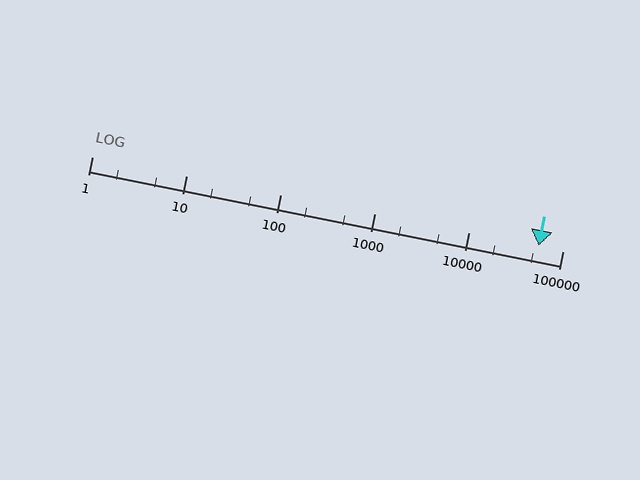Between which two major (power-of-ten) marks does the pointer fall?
The pointer is between 10000 and 100000.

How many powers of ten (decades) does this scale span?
The scale spans 5 decades, from 1 to 100000.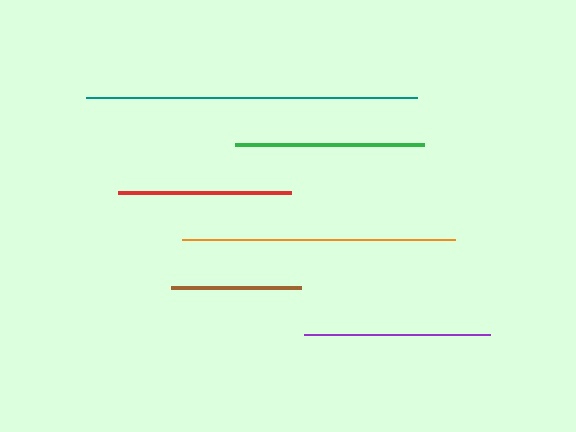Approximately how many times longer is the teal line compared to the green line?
The teal line is approximately 1.8 times the length of the green line.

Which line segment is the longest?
The teal line is the longest at approximately 331 pixels.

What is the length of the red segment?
The red segment is approximately 173 pixels long.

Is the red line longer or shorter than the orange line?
The orange line is longer than the red line.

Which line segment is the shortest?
The brown line is the shortest at approximately 130 pixels.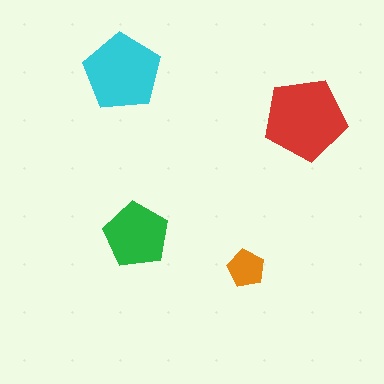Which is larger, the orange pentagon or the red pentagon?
The red one.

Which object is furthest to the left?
The cyan pentagon is leftmost.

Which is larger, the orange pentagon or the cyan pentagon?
The cyan one.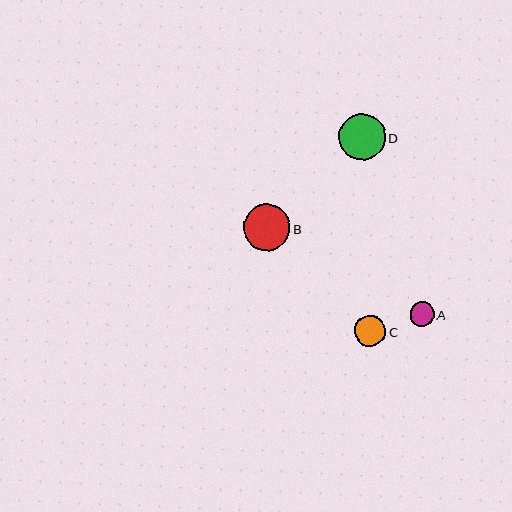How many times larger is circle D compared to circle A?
Circle D is approximately 1.9 times the size of circle A.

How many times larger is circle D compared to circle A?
Circle D is approximately 1.9 times the size of circle A.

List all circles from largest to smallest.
From largest to smallest: D, B, C, A.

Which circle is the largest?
Circle D is the largest with a size of approximately 46 pixels.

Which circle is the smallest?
Circle A is the smallest with a size of approximately 24 pixels.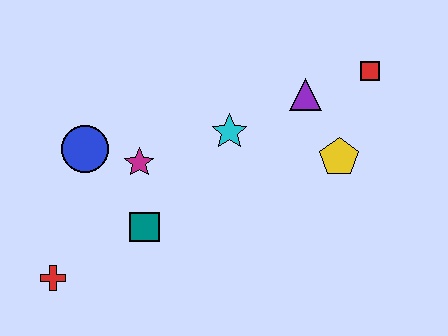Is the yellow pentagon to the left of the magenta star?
No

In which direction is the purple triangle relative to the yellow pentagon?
The purple triangle is above the yellow pentagon.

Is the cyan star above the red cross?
Yes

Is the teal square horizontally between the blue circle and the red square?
Yes